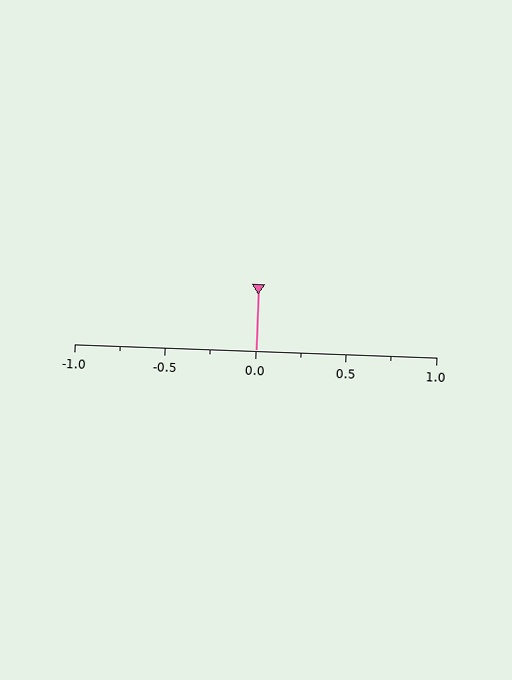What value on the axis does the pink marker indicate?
The marker indicates approximately 0.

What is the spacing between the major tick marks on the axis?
The major ticks are spaced 0.5 apart.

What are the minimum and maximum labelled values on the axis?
The axis runs from -1.0 to 1.0.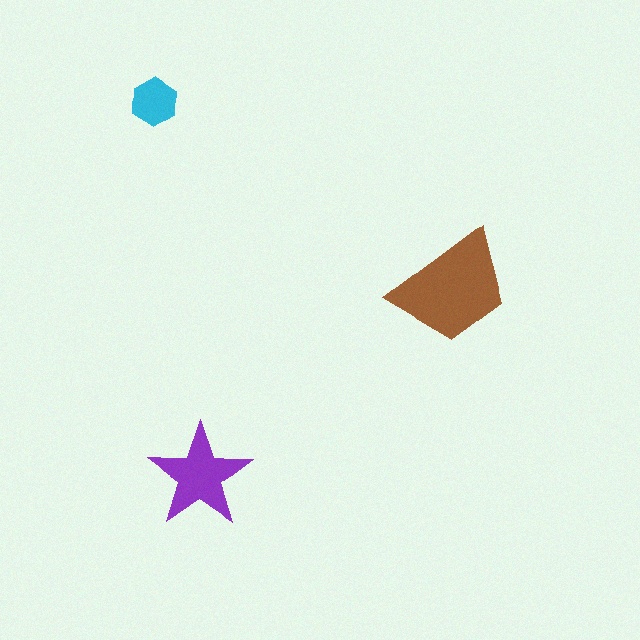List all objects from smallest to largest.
The cyan hexagon, the purple star, the brown trapezoid.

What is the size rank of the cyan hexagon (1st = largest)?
3rd.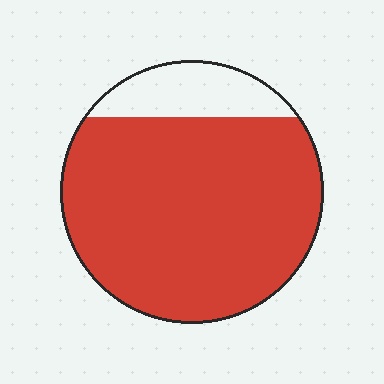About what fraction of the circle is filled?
About five sixths (5/6).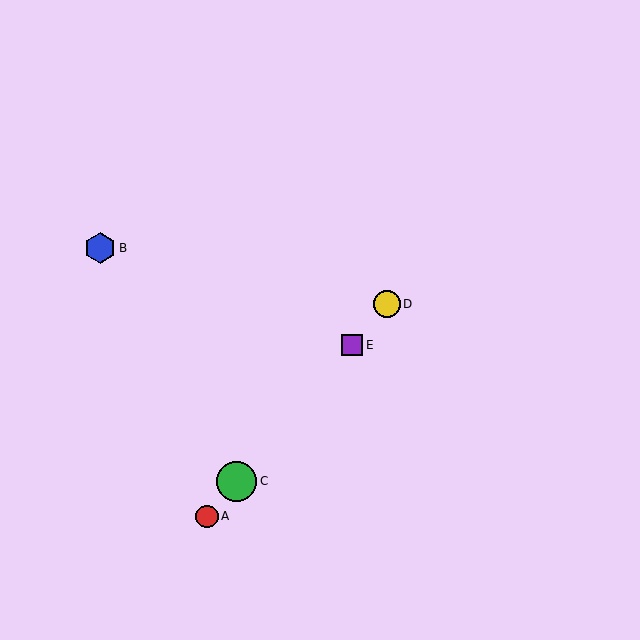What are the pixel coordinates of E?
Object E is at (352, 345).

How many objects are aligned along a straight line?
4 objects (A, C, D, E) are aligned along a straight line.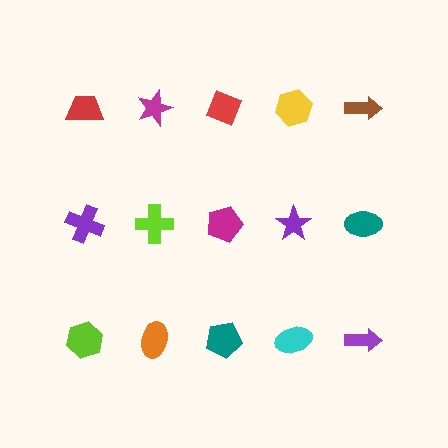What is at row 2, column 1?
A purple cross.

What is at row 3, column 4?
A cyan ellipse.